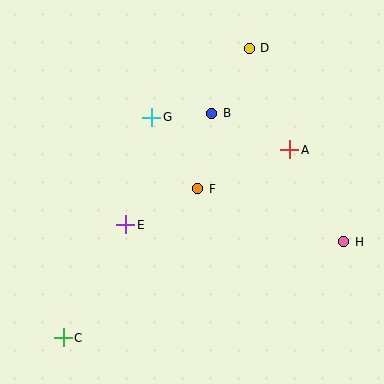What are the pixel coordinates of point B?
Point B is at (212, 113).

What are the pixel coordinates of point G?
Point G is at (152, 117).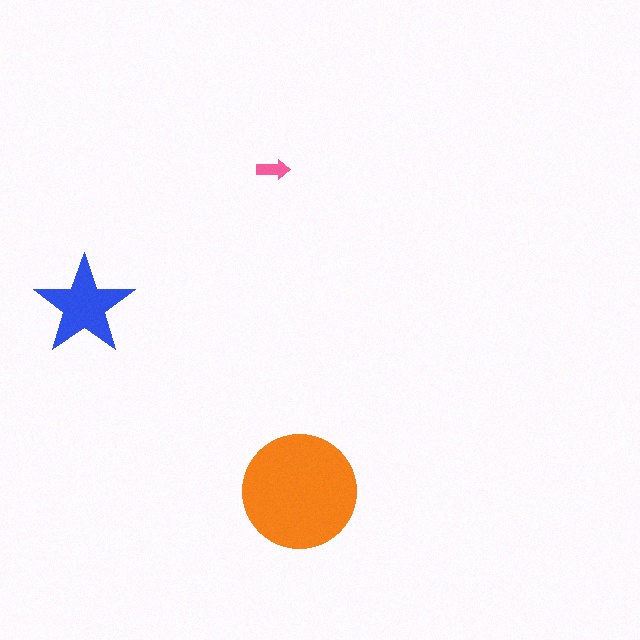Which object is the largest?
The orange circle.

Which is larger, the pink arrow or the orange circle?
The orange circle.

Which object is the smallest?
The pink arrow.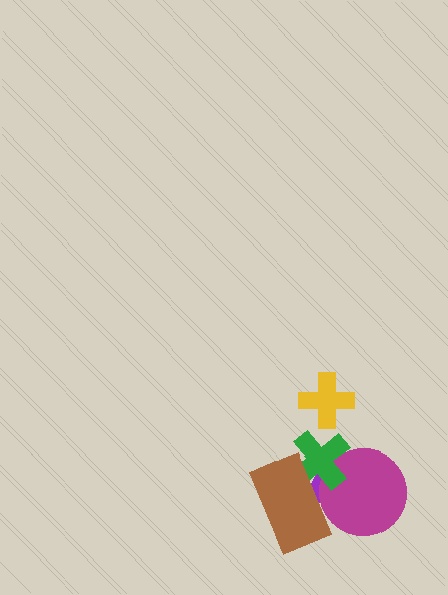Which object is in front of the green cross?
The brown rectangle is in front of the green cross.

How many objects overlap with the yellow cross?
0 objects overlap with the yellow cross.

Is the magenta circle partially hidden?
Yes, it is partially covered by another shape.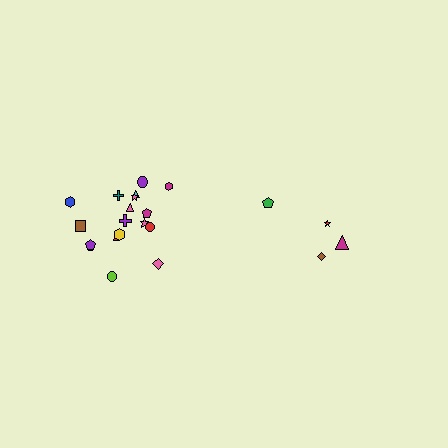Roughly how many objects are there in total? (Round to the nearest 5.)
Roughly 20 objects in total.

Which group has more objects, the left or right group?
The left group.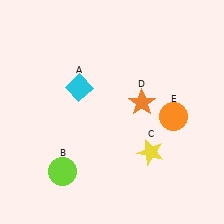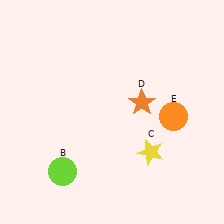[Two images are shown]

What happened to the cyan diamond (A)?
The cyan diamond (A) was removed in Image 2. It was in the top-left area of Image 1.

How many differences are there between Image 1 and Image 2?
There is 1 difference between the two images.